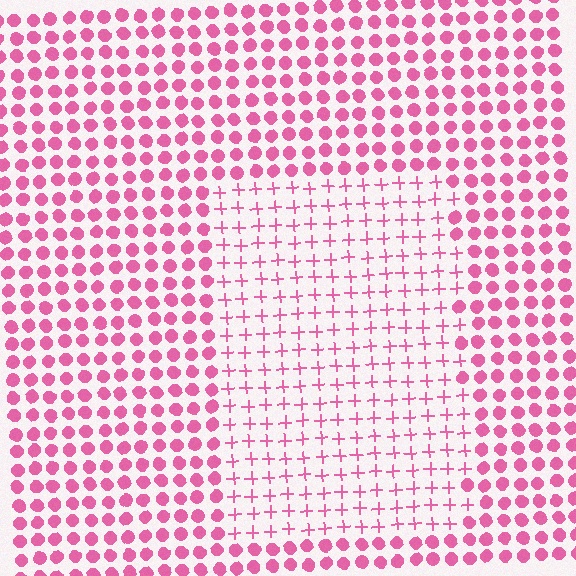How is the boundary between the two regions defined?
The boundary is defined by a change in element shape: plus signs inside vs. circles outside. All elements share the same color and spacing.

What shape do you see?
I see a rectangle.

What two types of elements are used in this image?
The image uses plus signs inside the rectangle region and circles outside it.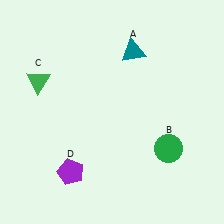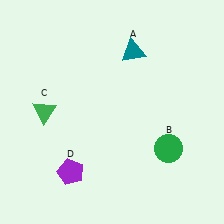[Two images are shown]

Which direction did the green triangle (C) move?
The green triangle (C) moved down.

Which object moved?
The green triangle (C) moved down.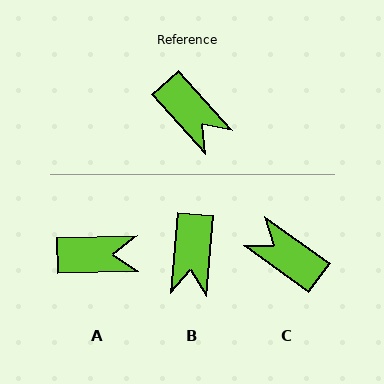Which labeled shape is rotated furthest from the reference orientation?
C, about 168 degrees away.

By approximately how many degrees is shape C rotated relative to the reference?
Approximately 168 degrees clockwise.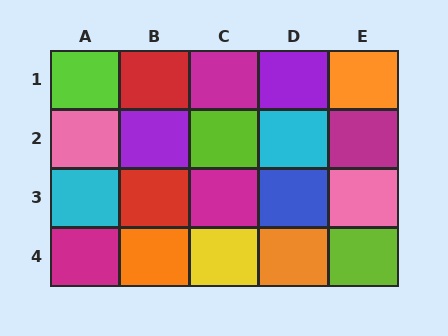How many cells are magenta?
4 cells are magenta.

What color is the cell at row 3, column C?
Magenta.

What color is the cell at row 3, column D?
Blue.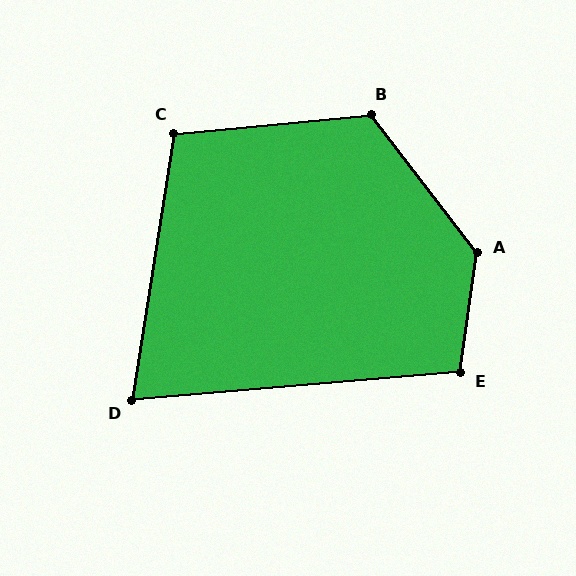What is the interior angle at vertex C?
Approximately 104 degrees (obtuse).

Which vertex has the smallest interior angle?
D, at approximately 76 degrees.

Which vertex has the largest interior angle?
A, at approximately 135 degrees.